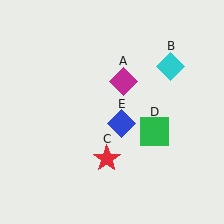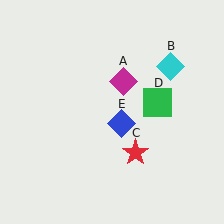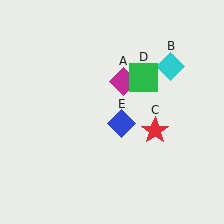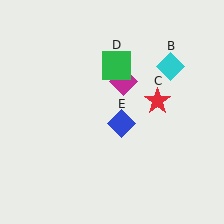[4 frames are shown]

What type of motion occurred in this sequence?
The red star (object C), green square (object D) rotated counterclockwise around the center of the scene.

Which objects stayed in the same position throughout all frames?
Magenta diamond (object A) and cyan diamond (object B) and blue diamond (object E) remained stationary.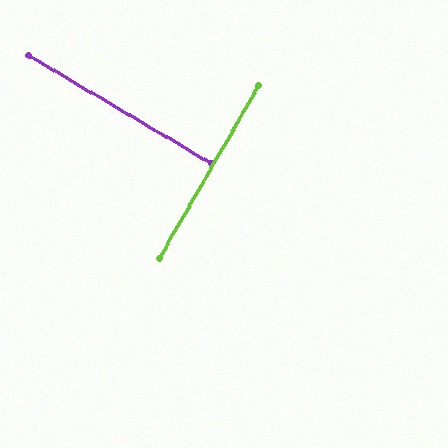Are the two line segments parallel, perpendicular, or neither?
Perpendicular — they meet at approximately 90°.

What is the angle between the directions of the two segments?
Approximately 90 degrees.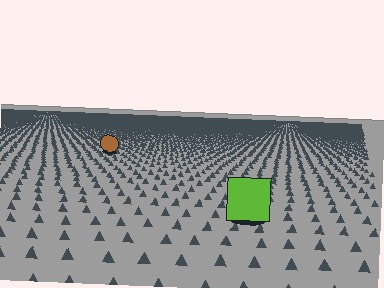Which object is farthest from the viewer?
The brown circle is farthest from the viewer. It appears smaller and the ground texture around it is denser.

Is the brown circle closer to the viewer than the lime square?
No. The lime square is closer — you can tell from the texture gradient: the ground texture is coarser near it.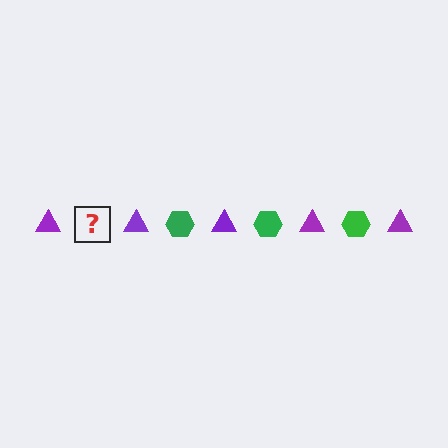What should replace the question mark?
The question mark should be replaced with a green hexagon.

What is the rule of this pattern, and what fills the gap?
The rule is that the pattern alternates between purple triangle and green hexagon. The gap should be filled with a green hexagon.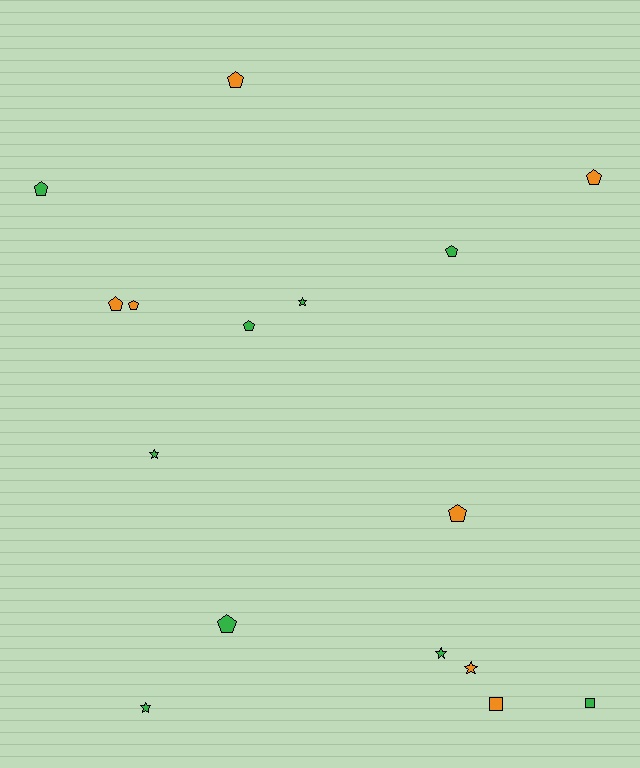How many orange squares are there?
There is 1 orange square.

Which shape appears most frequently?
Pentagon, with 9 objects.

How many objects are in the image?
There are 16 objects.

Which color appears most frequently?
Green, with 9 objects.